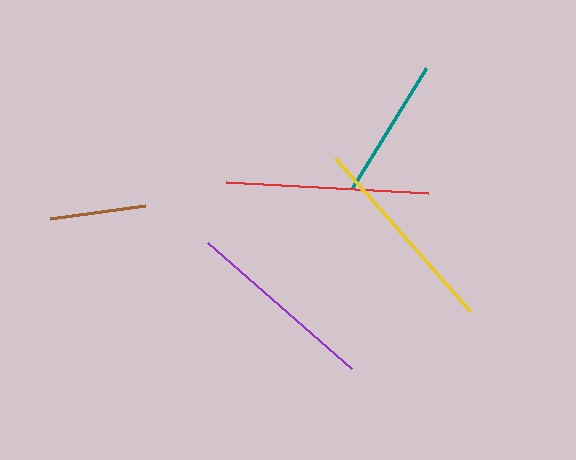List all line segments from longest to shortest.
From longest to shortest: yellow, red, purple, teal, brown.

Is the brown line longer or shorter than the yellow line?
The yellow line is longer than the brown line.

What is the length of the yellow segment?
The yellow segment is approximately 204 pixels long.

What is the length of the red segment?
The red segment is approximately 203 pixels long.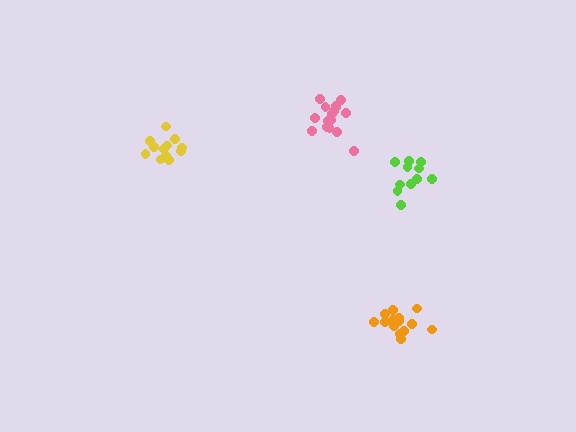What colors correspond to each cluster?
The clusters are colored: lime, yellow, orange, pink.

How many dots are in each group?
Group 1: 11 dots, Group 2: 12 dots, Group 3: 14 dots, Group 4: 16 dots (53 total).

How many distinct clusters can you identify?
There are 4 distinct clusters.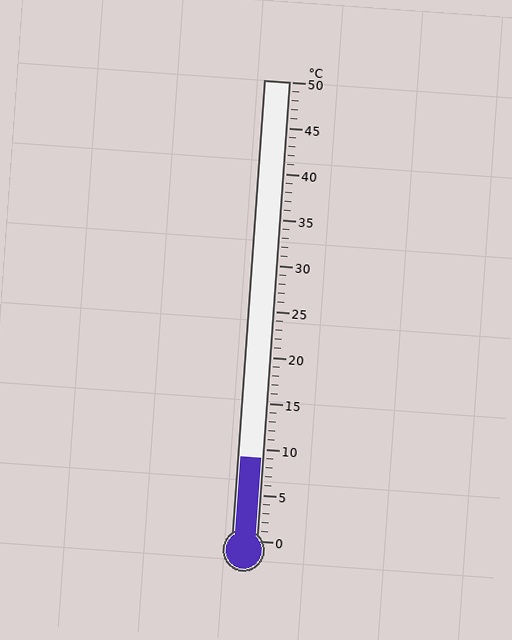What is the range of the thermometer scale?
The thermometer scale ranges from 0°C to 50°C.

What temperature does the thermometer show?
The thermometer shows approximately 9°C.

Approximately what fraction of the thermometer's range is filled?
The thermometer is filled to approximately 20% of its range.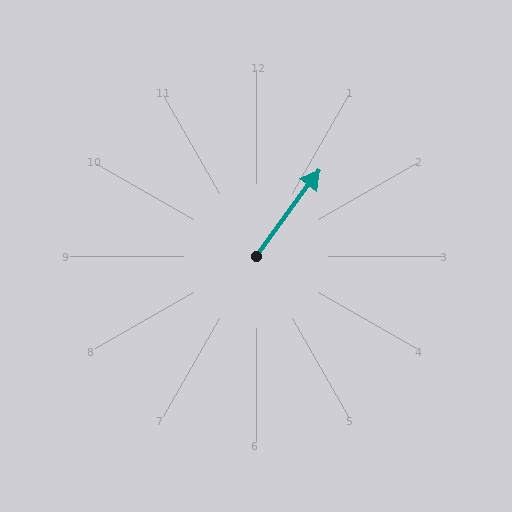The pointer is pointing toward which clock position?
Roughly 1 o'clock.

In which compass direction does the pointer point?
Northeast.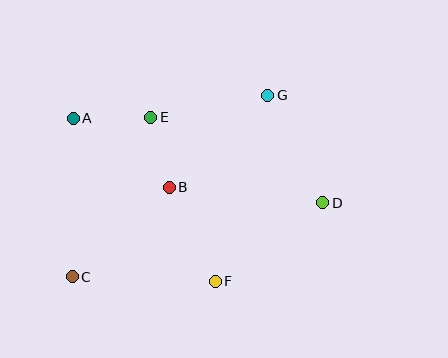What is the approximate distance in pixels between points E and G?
The distance between E and G is approximately 119 pixels.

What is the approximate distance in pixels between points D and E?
The distance between D and E is approximately 192 pixels.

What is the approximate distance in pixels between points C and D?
The distance between C and D is approximately 261 pixels.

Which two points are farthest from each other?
Points C and G are farthest from each other.